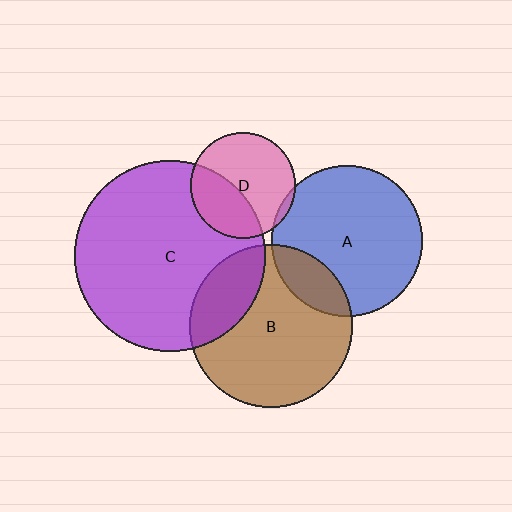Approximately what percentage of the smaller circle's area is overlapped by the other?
Approximately 35%.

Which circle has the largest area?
Circle C (purple).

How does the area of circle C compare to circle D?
Approximately 3.3 times.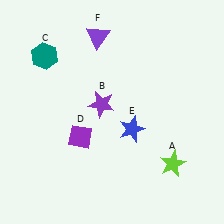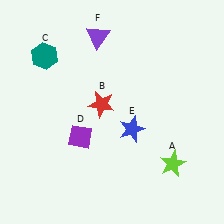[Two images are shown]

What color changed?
The star (B) changed from purple in Image 1 to red in Image 2.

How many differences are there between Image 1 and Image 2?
There is 1 difference between the two images.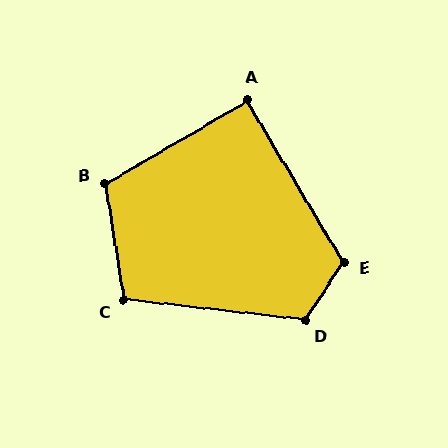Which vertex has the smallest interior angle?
A, at approximately 91 degrees.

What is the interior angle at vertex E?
Approximately 116 degrees (obtuse).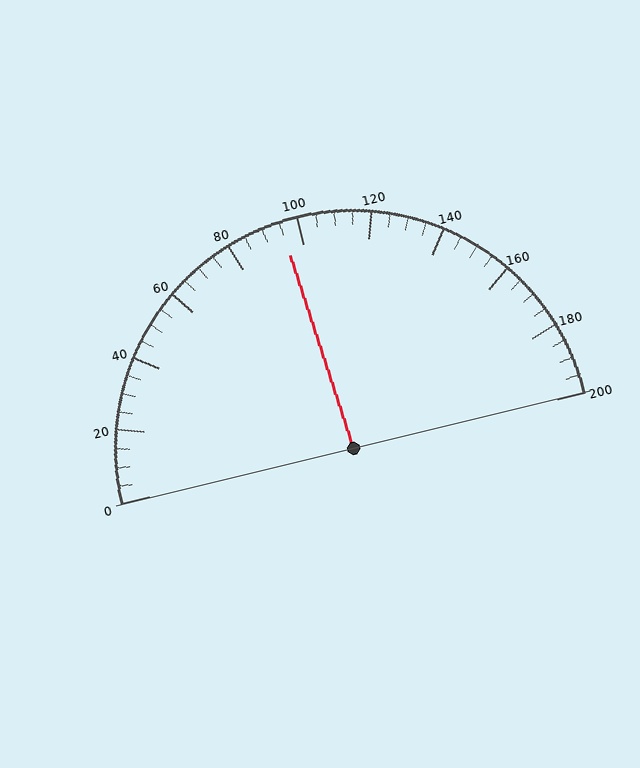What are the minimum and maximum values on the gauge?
The gauge ranges from 0 to 200.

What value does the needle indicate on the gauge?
The needle indicates approximately 95.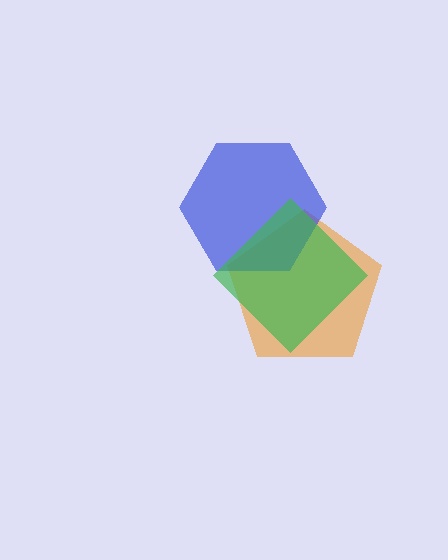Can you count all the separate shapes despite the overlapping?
Yes, there are 3 separate shapes.